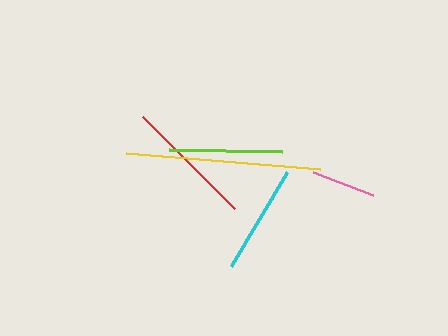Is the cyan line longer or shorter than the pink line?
The cyan line is longer than the pink line.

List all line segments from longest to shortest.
From longest to shortest: yellow, red, lime, cyan, pink.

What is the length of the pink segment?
The pink segment is approximately 64 pixels long.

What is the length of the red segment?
The red segment is approximately 130 pixels long.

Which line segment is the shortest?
The pink line is the shortest at approximately 64 pixels.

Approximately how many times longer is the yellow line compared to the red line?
The yellow line is approximately 1.5 times the length of the red line.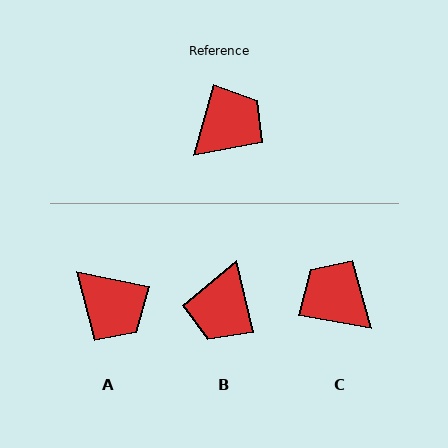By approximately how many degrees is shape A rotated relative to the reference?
Approximately 86 degrees clockwise.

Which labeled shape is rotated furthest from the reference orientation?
B, about 151 degrees away.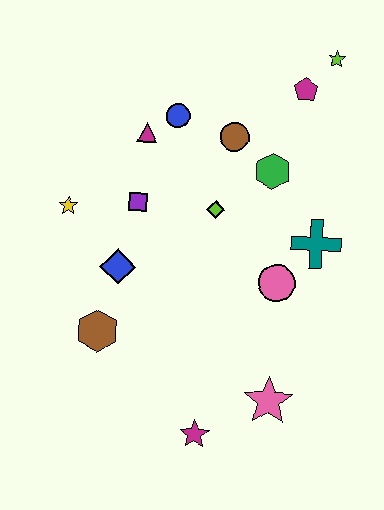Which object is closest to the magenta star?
The pink star is closest to the magenta star.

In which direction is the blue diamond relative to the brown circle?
The blue diamond is below the brown circle.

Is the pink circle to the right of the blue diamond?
Yes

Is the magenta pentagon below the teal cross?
No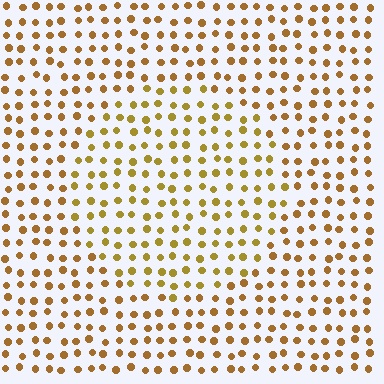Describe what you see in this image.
The image is filled with small brown elements in a uniform arrangement. A circle-shaped region is visible where the elements are tinted to a slightly different hue, forming a subtle color boundary.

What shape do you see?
I see a circle.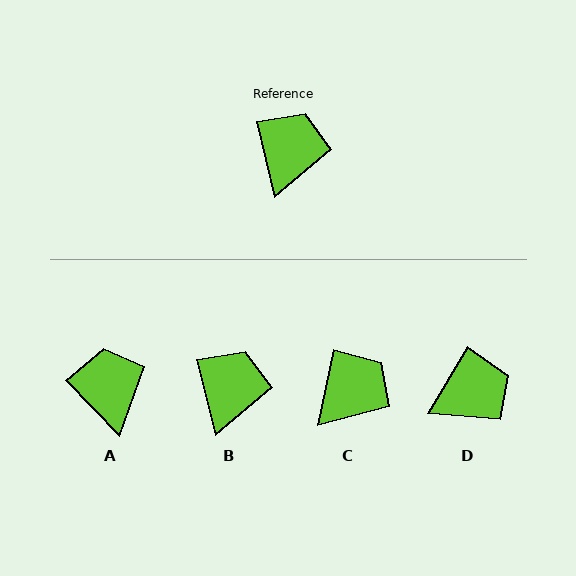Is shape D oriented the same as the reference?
No, it is off by about 45 degrees.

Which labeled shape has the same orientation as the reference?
B.